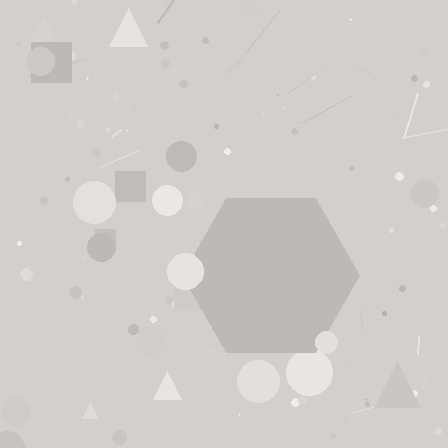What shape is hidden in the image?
A hexagon is hidden in the image.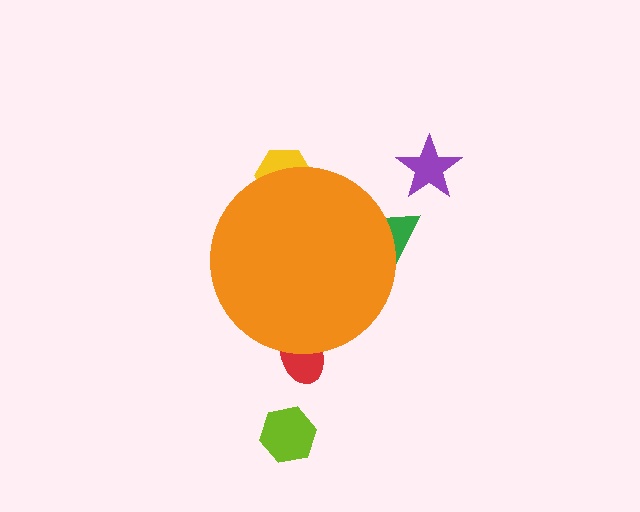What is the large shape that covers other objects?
An orange circle.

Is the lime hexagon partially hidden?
No, the lime hexagon is fully visible.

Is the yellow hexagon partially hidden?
Yes, the yellow hexagon is partially hidden behind the orange circle.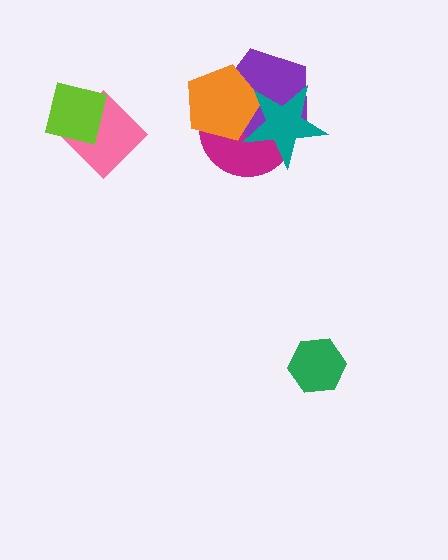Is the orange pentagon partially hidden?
Yes, it is partially covered by another shape.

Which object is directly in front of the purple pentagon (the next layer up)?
The orange pentagon is directly in front of the purple pentagon.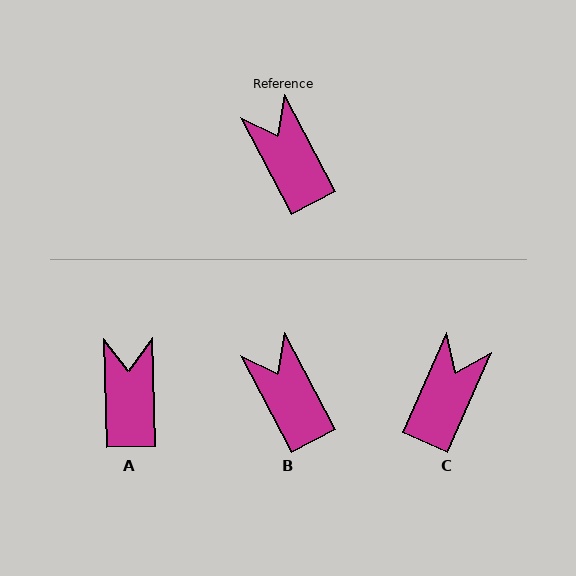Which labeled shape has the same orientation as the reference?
B.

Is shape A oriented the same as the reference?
No, it is off by about 26 degrees.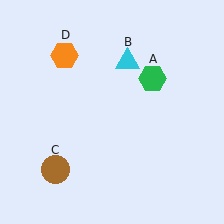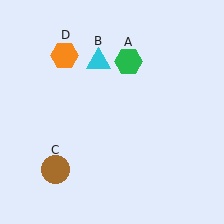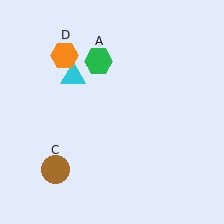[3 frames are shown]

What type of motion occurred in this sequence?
The green hexagon (object A), cyan triangle (object B) rotated counterclockwise around the center of the scene.